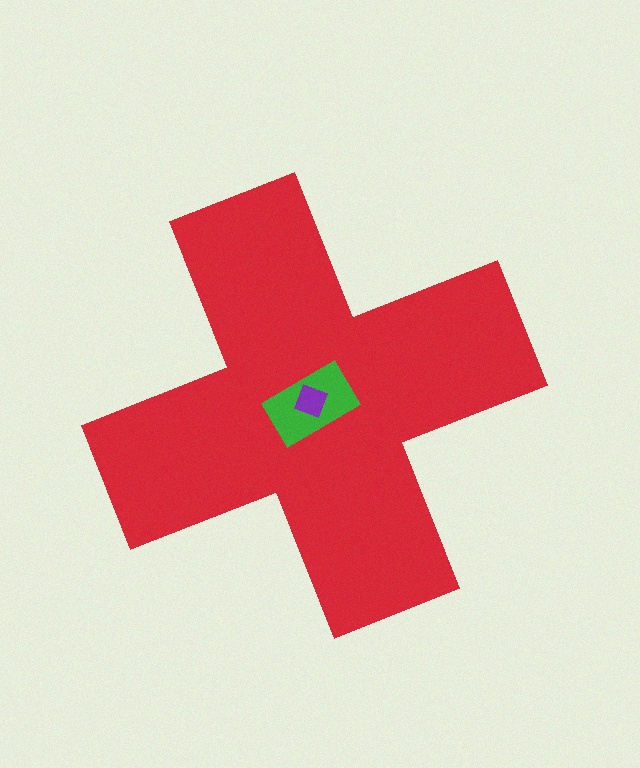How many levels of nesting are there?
3.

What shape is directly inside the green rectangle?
The purple square.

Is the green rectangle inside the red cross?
Yes.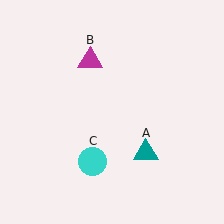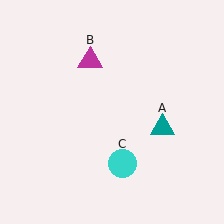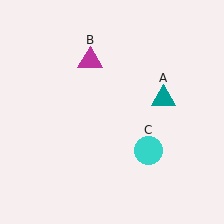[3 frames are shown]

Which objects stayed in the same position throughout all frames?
Magenta triangle (object B) remained stationary.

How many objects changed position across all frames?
2 objects changed position: teal triangle (object A), cyan circle (object C).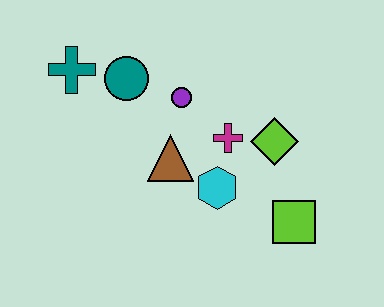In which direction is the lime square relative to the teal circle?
The lime square is to the right of the teal circle.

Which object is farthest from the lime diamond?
The teal cross is farthest from the lime diamond.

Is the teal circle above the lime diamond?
Yes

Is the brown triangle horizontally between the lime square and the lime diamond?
No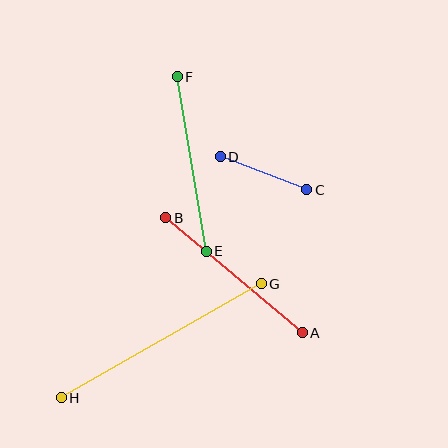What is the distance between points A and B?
The distance is approximately 178 pixels.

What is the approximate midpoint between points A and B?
The midpoint is at approximately (234, 275) pixels.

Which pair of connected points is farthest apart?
Points G and H are farthest apart.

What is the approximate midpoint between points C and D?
The midpoint is at approximately (263, 173) pixels.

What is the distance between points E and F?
The distance is approximately 177 pixels.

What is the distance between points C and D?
The distance is approximately 93 pixels.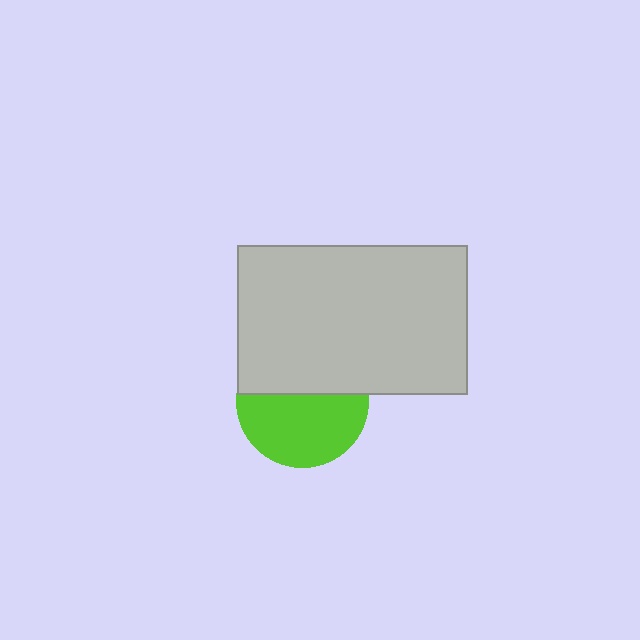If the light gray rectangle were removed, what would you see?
You would see the complete lime circle.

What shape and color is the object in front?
The object in front is a light gray rectangle.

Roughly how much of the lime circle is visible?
About half of it is visible (roughly 55%).